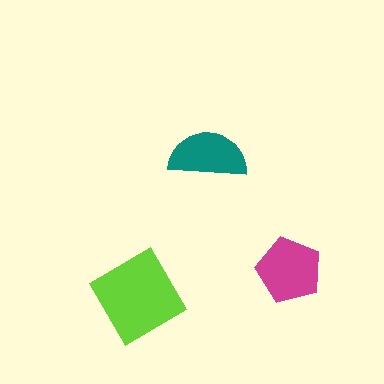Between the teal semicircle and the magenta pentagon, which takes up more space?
The magenta pentagon.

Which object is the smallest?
The teal semicircle.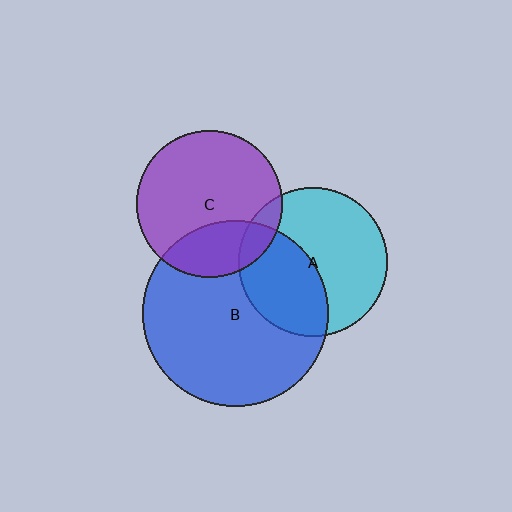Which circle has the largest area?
Circle B (blue).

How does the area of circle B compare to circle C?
Approximately 1.6 times.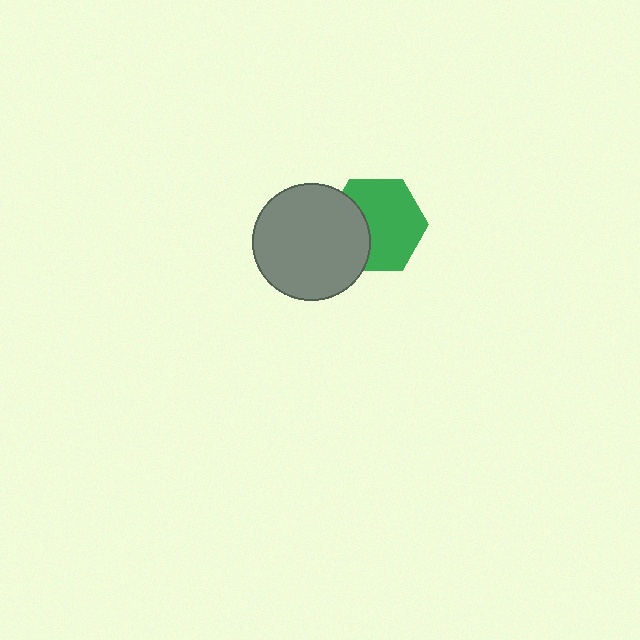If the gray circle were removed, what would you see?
You would see the complete green hexagon.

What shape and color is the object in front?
The object in front is a gray circle.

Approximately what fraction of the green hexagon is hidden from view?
Roughly 33% of the green hexagon is hidden behind the gray circle.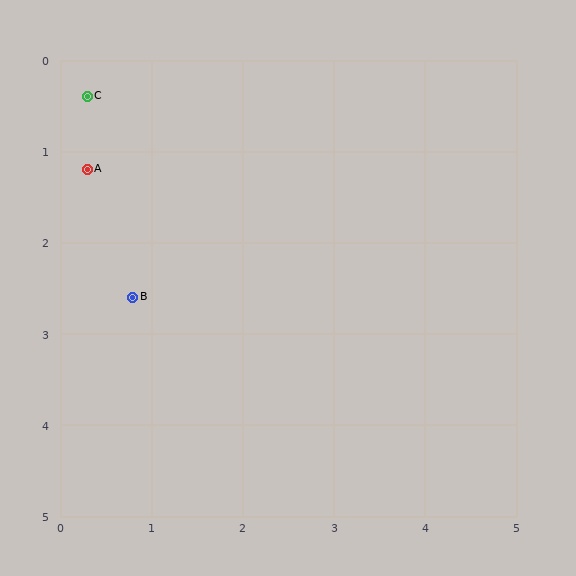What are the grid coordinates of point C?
Point C is at approximately (0.3, 0.4).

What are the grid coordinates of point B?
Point B is at approximately (0.8, 2.6).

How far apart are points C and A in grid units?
Points C and A are about 0.8 grid units apart.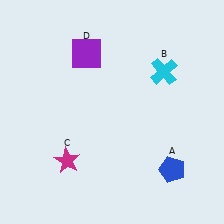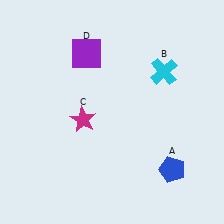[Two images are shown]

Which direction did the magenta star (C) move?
The magenta star (C) moved up.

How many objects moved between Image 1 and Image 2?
1 object moved between the two images.